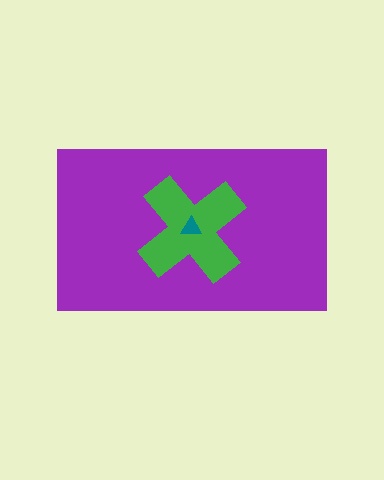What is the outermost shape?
The purple rectangle.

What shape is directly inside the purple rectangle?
The green cross.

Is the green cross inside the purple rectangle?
Yes.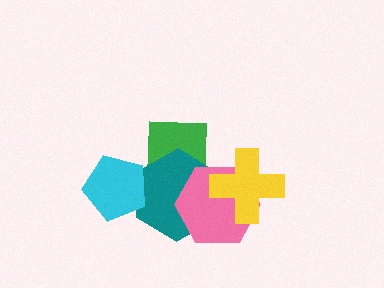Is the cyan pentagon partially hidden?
No, no other shape covers it.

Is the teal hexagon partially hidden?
Yes, it is partially covered by another shape.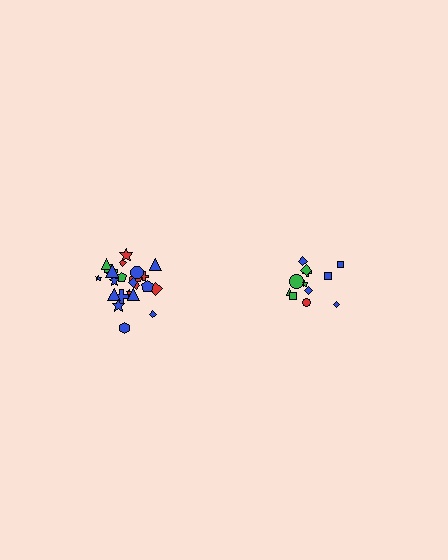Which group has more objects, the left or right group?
The left group.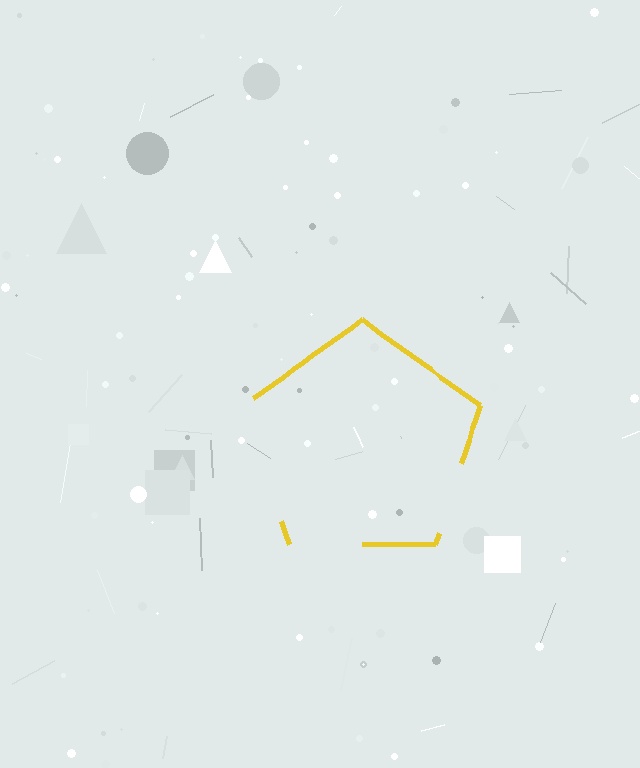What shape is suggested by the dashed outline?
The dashed outline suggests a pentagon.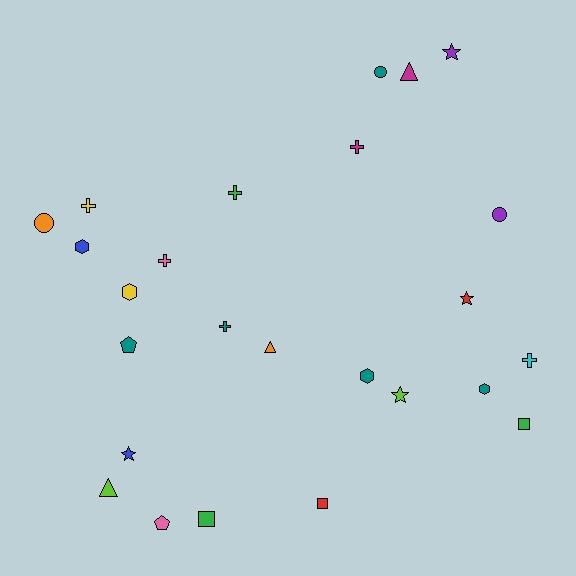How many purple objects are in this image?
There are 2 purple objects.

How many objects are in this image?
There are 25 objects.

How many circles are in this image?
There are 3 circles.